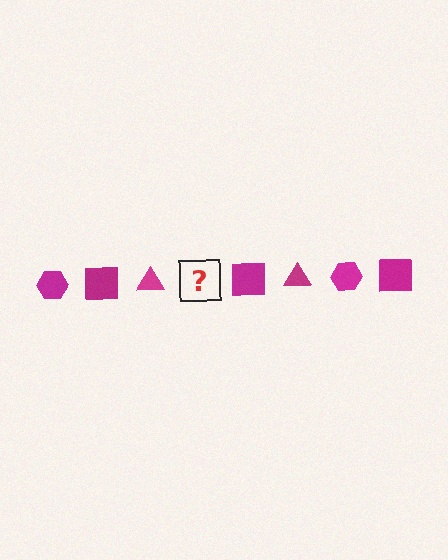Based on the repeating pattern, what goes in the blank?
The blank should be a magenta hexagon.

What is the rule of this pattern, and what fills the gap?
The rule is that the pattern cycles through hexagon, square, triangle shapes in magenta. The gap should be filled with a magenta hexagon.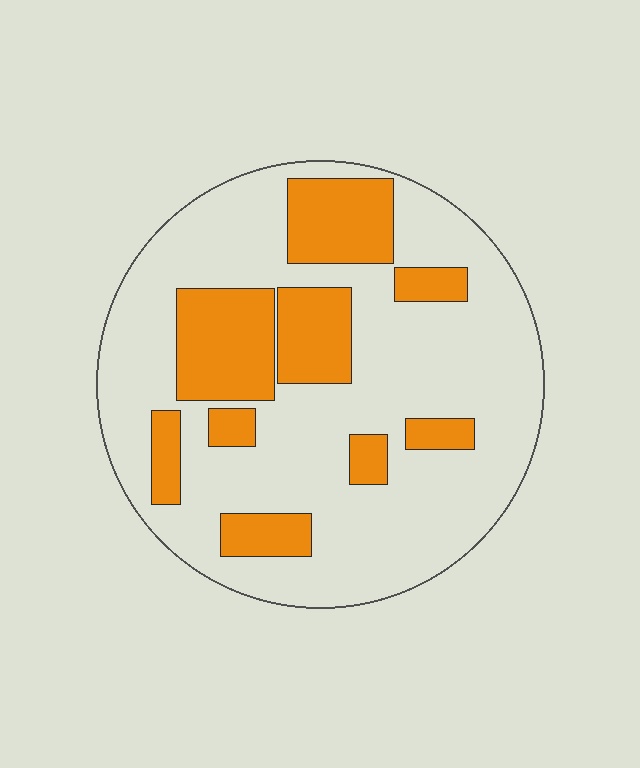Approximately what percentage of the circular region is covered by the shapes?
Approximately 25%.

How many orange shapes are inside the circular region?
9.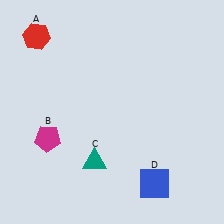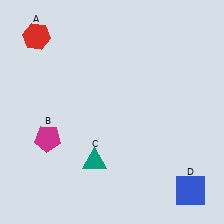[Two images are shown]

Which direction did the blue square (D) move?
The blue square (D) moved right.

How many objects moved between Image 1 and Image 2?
1 object moved between the two images.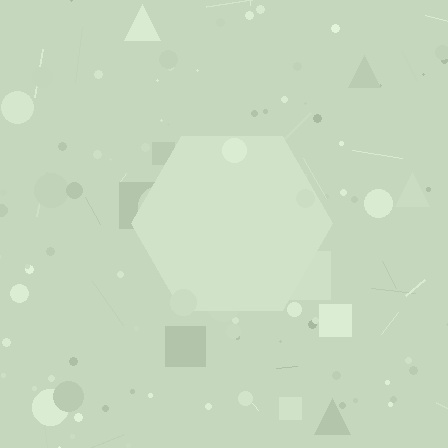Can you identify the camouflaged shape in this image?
The camouflaged shape is a hexagon.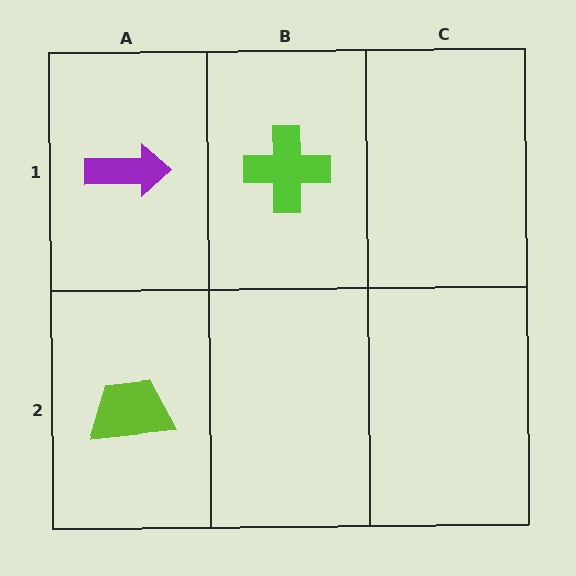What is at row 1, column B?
A lime cross.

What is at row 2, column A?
A lime trapezoid.